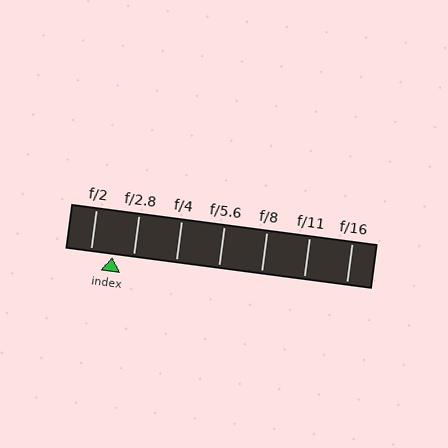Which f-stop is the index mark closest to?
The index mark is closest to f/2.8.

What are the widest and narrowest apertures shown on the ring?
The widest aperture shown is f/2 and the narrowest is f/16.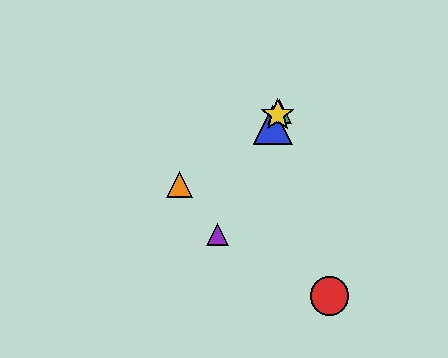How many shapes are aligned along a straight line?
4 shapes (the blue triangle, the green triangle, the yellow star, the purple triangle) are aligned along a straight line.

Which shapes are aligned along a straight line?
The blue triangle, the green triangle, the yellow star, the purple triangle are aligned along a straight line.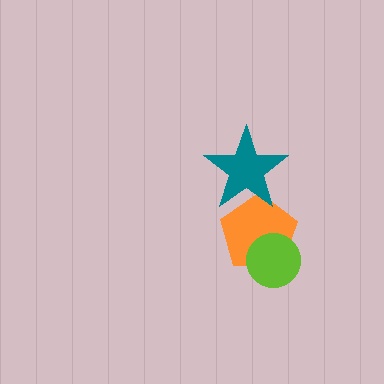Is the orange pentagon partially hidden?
Yes, it is partially covered by another shape.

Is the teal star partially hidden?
No, no other shape covers it.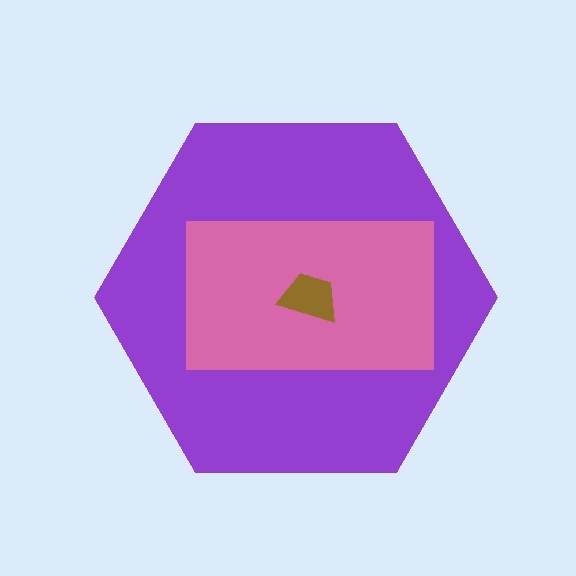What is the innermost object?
The brown trapezoid.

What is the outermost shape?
The purple hexagon.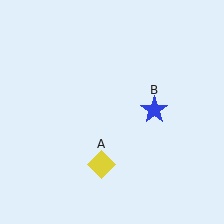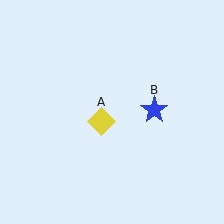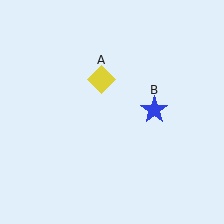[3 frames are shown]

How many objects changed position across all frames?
1 object changed position: yellow diamond (object A).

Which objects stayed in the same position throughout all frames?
Blue star (object B) remained stationary.